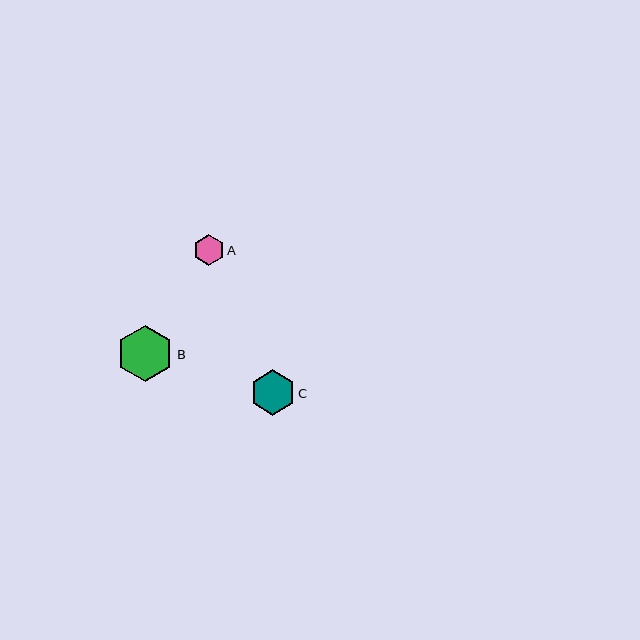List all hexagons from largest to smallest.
From largest to smallest: B, C, A.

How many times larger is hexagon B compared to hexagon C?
Hexagon B is approximately 1.3 times the size of hexagon C.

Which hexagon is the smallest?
Hexagon A is the smallest with a size of approximately 31 pixels.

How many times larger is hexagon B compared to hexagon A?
Hexagon B is approximately 1.8 times the size of hexagon A.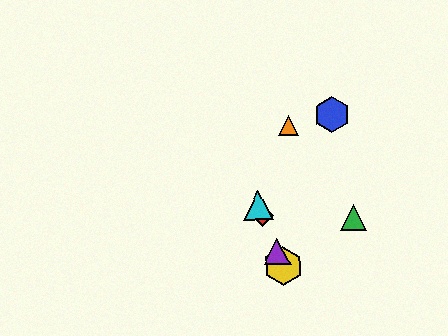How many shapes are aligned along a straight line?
4 shapes (the red diamond, the yellow hexagon, the purple triangle, the cyan triangle) are aligned along a straight line.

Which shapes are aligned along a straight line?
The red diamond, the yellow hexagon, the purple triangle, the cyan triangle are aligned along a straight line.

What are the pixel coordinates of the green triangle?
The green triangle is at (353, 218).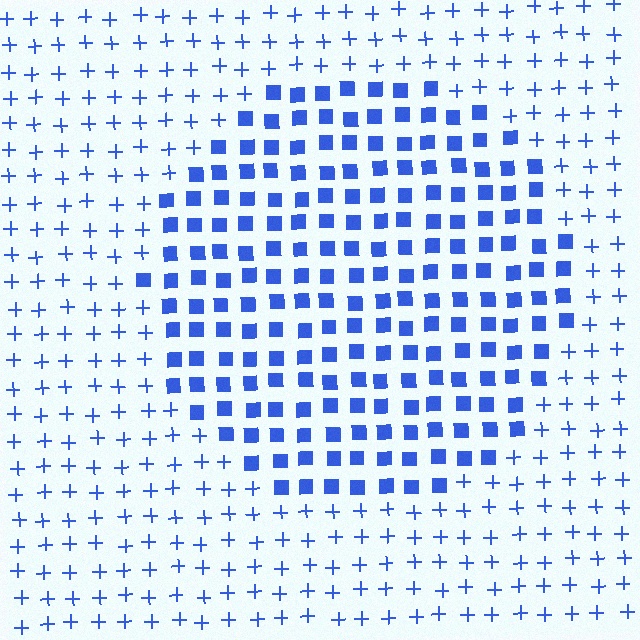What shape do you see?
I see a circle.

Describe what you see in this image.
The image is filled with small blue elements arranged in a uniform grid. A circle-shaped region contains squares, while the surrounding area contains plus signs. The boundary is defined purely by the change in element shape.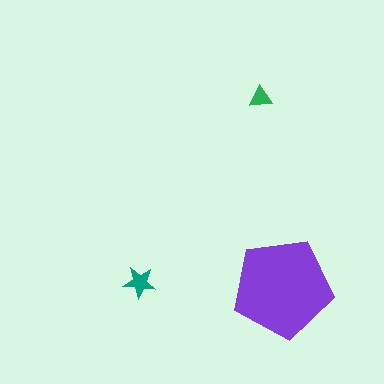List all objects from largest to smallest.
The purple pentagon, the teal star, the green triangle.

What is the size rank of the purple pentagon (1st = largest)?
1st.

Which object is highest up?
The green triangle is topmost.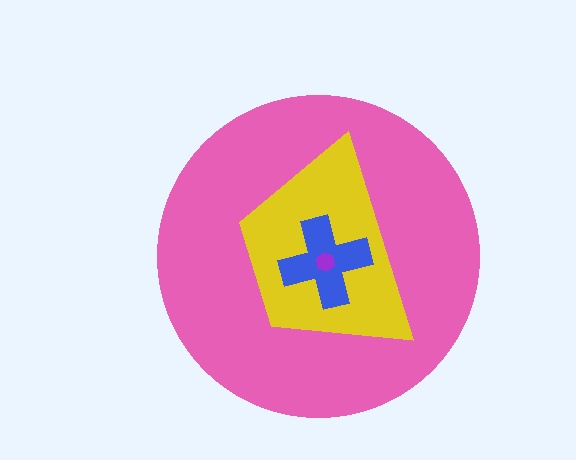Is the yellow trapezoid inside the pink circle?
Yes.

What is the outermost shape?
The pink circle.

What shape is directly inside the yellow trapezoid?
The blue cross.